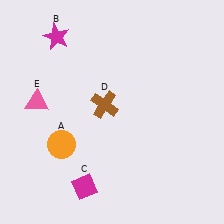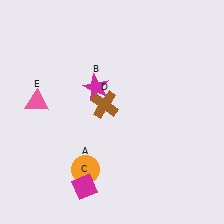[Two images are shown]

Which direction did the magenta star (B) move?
The magenta star (B) moved down.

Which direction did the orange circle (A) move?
The orange circle (A) moved down.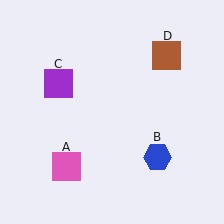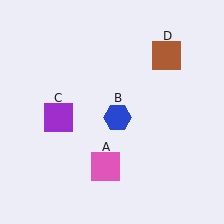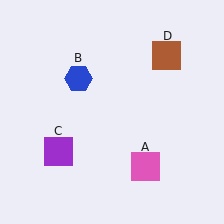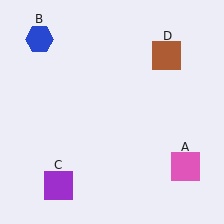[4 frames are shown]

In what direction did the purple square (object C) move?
The purple square (object C) moved down.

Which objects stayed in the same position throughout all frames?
Brown square (object D) remained stationary.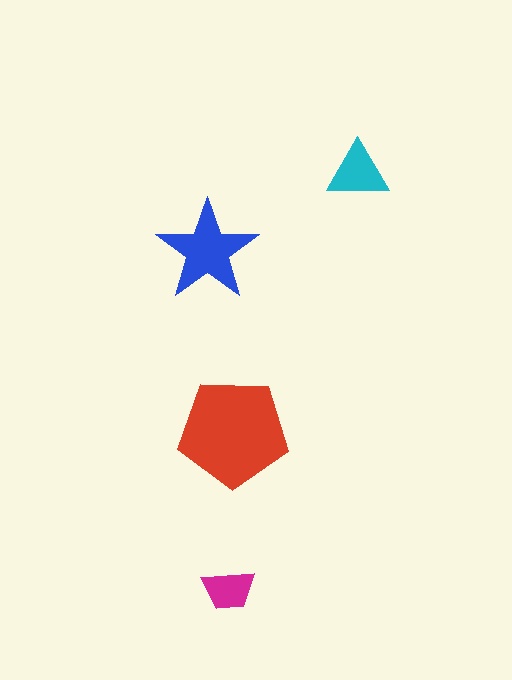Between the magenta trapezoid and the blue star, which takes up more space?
The blue star.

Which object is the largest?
The red pentagon.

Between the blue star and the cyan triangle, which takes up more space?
The blue star.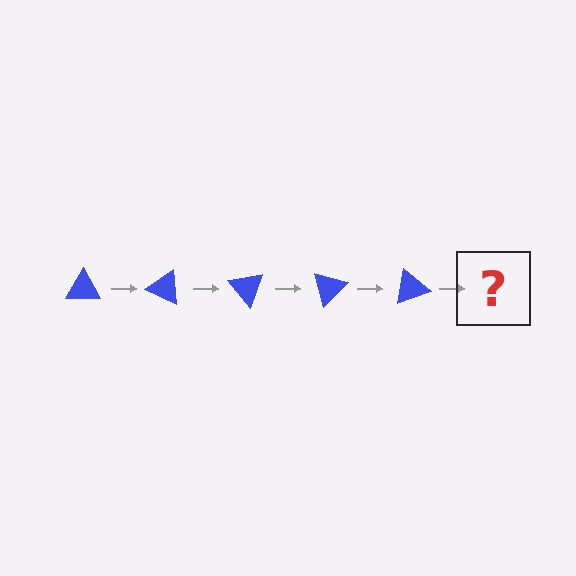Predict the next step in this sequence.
The next step is a blue triangle rotated 125 degrees.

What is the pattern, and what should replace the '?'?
The pattern is that the triangle rotates 25 degrees each step. The '?' should be a blue triangle rotated 125 degrees.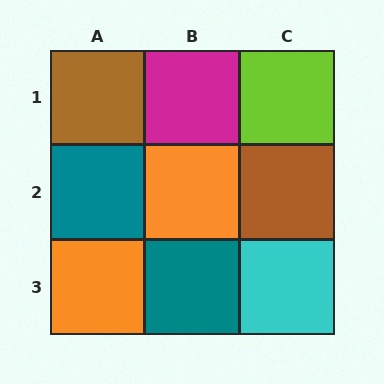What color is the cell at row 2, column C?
Brown.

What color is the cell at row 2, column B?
Orange.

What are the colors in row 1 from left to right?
Brown, magenta, lime.